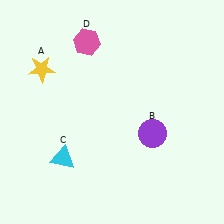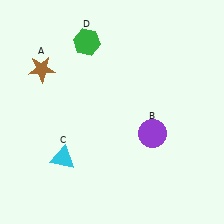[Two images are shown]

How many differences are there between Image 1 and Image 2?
There are 2 differences between the two images.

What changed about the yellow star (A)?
In Image 1, A is yellow. In Image 2, it changed to brown.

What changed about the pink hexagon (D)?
In Image 1, D is pink. In Image 2, it changed to green.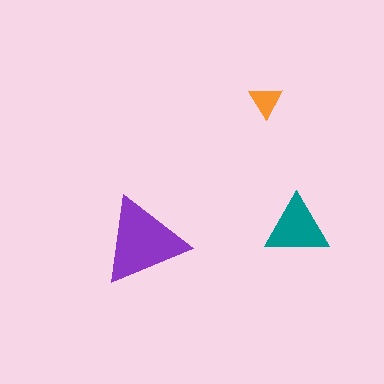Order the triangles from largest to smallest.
the purple one, the teal one, the orange one.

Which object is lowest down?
The purple triangle is bottommost.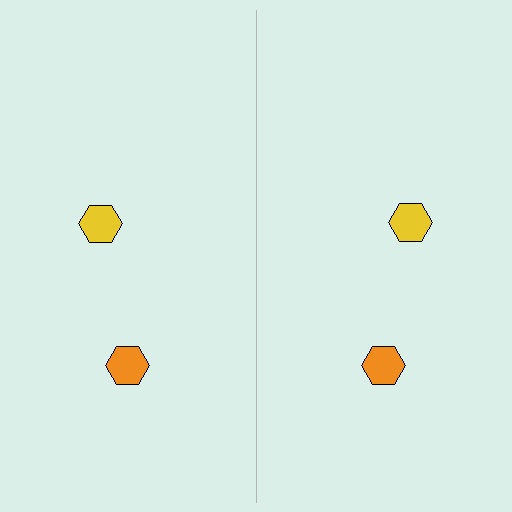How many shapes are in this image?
There are 4 shapes in this image.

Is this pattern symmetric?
Yes, this pattern has bilateral (reflection) symmetry.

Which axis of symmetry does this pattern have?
The pattern has a vertical axis of symmetry running through the center of the image.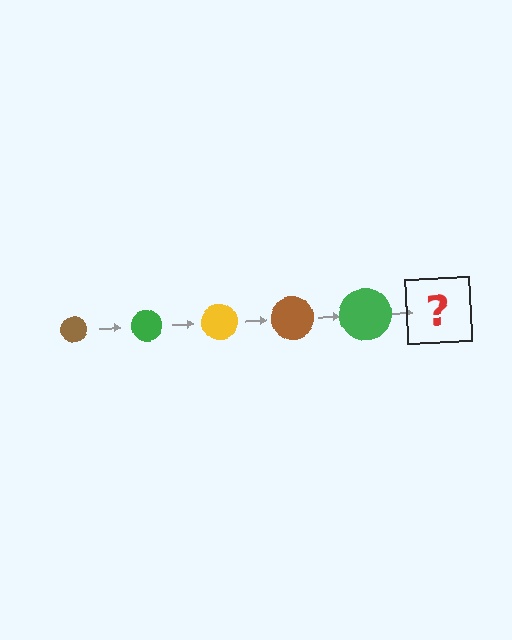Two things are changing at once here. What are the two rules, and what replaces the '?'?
The two rules are that the circle grows larger each step and the color cycles through brown, green, and yellow. The '?' should be a yellow circle, larger than the previous one.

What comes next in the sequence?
The next element should be a yellow circle, larger than the previous one.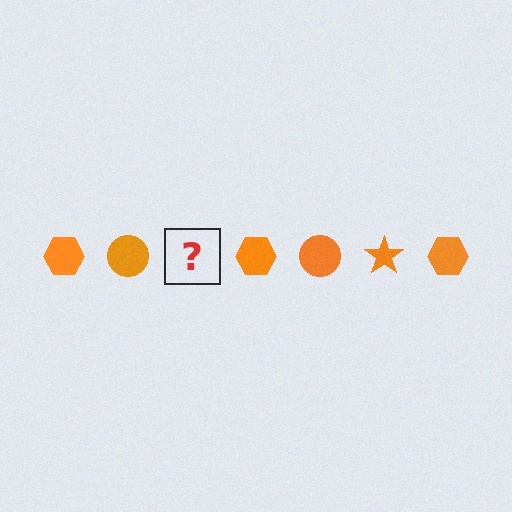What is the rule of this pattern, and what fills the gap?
The rule is that the pattern cycles through hexagon, circle, star shapes in orange. The gap should be filled with an orange star.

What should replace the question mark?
The question mark should be replaced with an orange star.